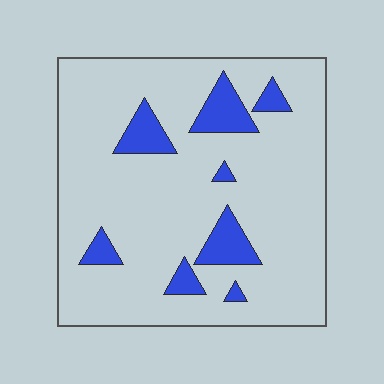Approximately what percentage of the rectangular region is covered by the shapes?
Approximately 15%.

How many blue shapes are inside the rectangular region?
8.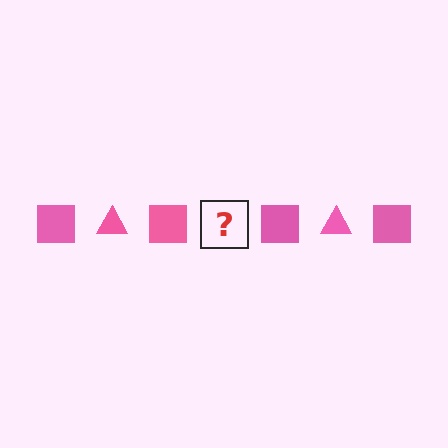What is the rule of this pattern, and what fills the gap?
The rule is that the pattern cycles through square, triangle shapes in pink. The gap should be filled with a pink triangle.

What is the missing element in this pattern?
The missing element is a pink triangle.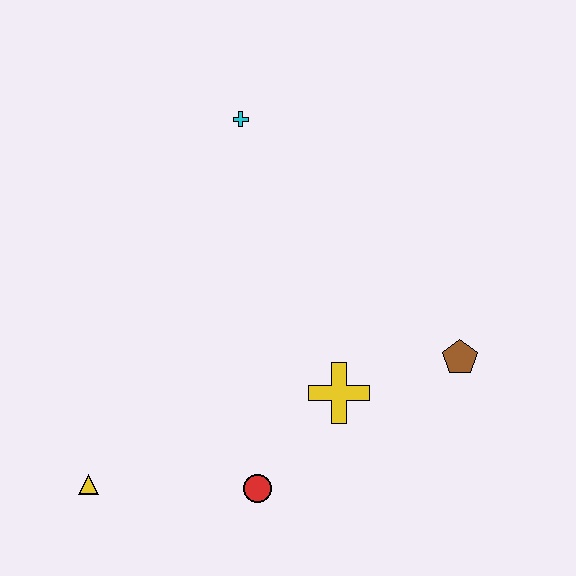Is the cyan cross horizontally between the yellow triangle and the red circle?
Yes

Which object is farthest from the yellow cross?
The cyan cross is farthest from the yellow cross.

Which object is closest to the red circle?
The yellow cross is closest to the red circle.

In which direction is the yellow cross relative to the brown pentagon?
The yellow cross is to the left of the brown pentagon.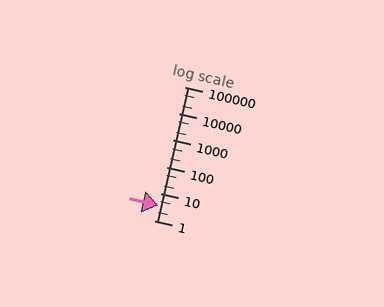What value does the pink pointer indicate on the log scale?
The pointer indicates approximately 3.6.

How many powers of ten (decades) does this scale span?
The scale spans 5 decades, from 1 to 100000.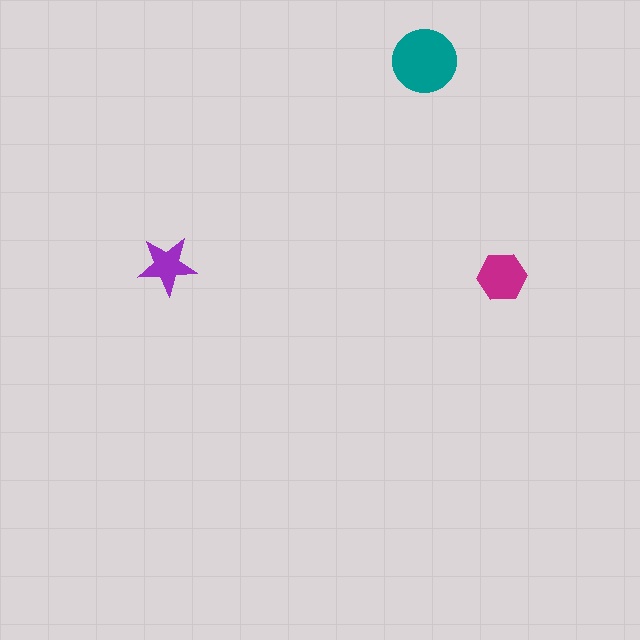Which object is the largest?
The teal circle.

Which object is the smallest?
The purple star.